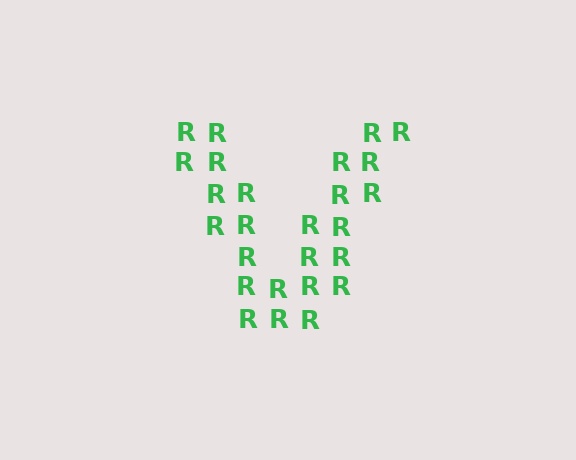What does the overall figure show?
The overall figure shows the letter V.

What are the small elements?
The small elements are letter R's.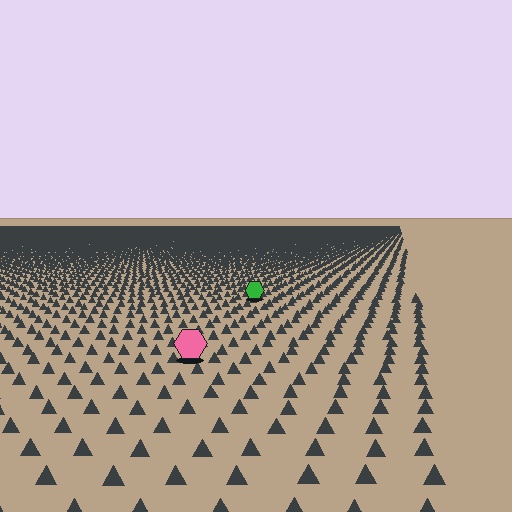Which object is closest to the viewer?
The pink hexagon is closest. The texture marks near it are larger and more spread out.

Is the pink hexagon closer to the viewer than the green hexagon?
Yes. The pink hexagon is closer — you can tell from the texture gradient: the ground texture is coarser near it.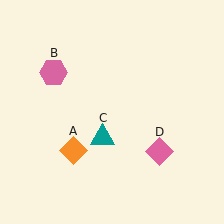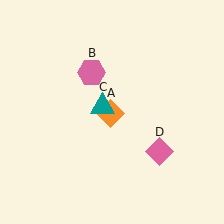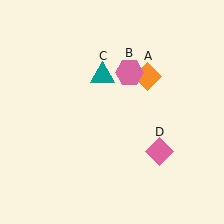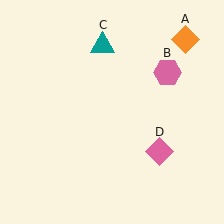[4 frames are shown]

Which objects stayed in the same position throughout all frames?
Pink diamond (object D) remained stationary.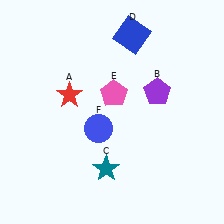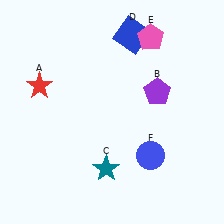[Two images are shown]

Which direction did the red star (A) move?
The red star (A) moved left.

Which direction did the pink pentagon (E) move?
The pink pentagon (E) moved up.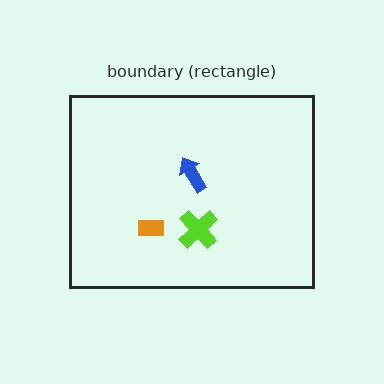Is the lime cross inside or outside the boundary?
Inside.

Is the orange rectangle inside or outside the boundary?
Inside.